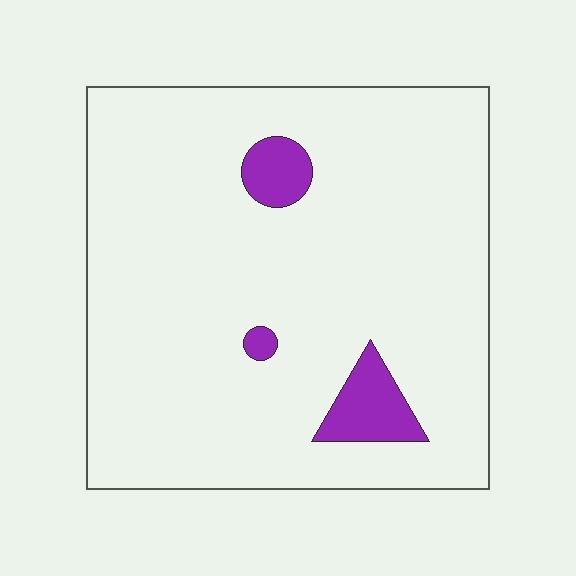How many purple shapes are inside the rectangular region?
3.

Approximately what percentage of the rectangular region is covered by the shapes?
Approximately 5%.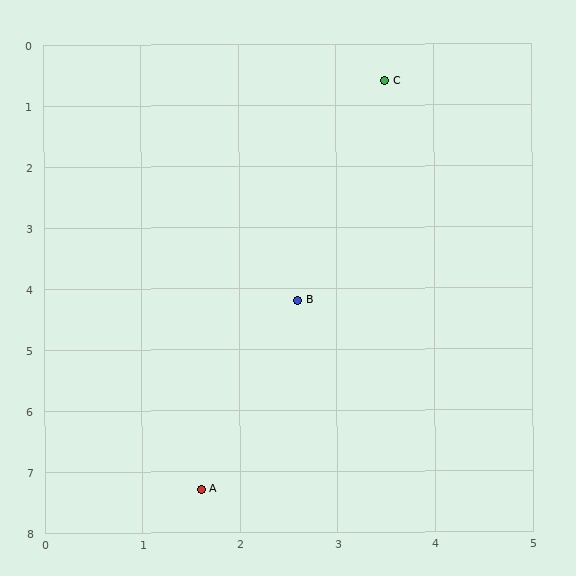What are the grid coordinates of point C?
Point C is at approximately (3.5, 0.6).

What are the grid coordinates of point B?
Point B is at approximately (2.6, 4.2).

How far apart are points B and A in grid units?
Points B and A are about 3.3 grid units apart.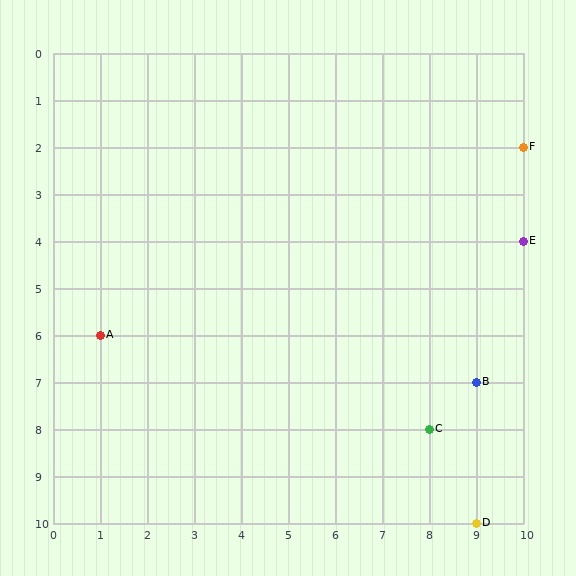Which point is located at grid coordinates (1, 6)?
Point A is at (1, 6).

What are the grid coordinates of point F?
Point F is at grid coordinates (10, 2).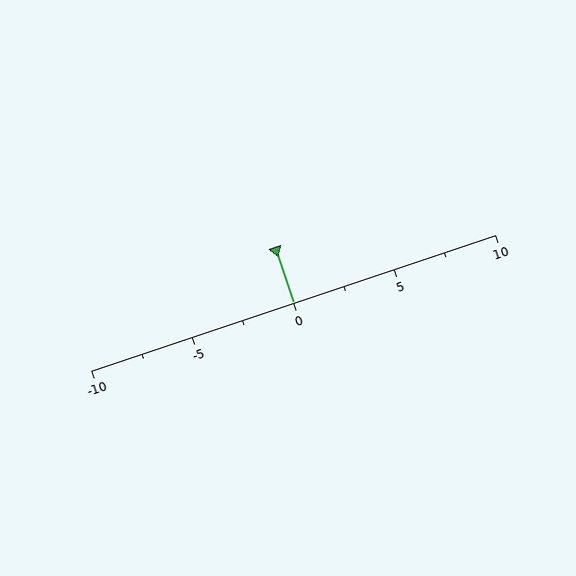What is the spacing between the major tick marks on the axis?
The major ticks are spaced 5 apart.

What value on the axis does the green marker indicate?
The marker indicates approximately 0.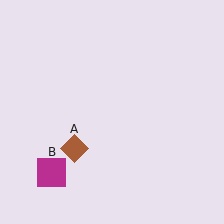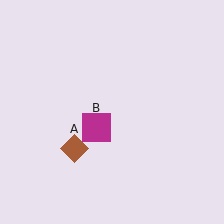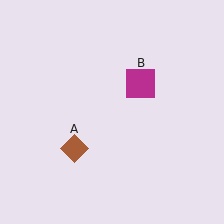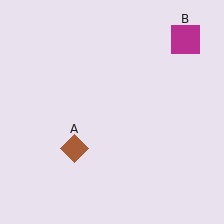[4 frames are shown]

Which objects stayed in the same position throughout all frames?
Brown diamond (object A) remained stationary.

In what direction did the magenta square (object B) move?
The magenta square (object B) moved up and to the right.